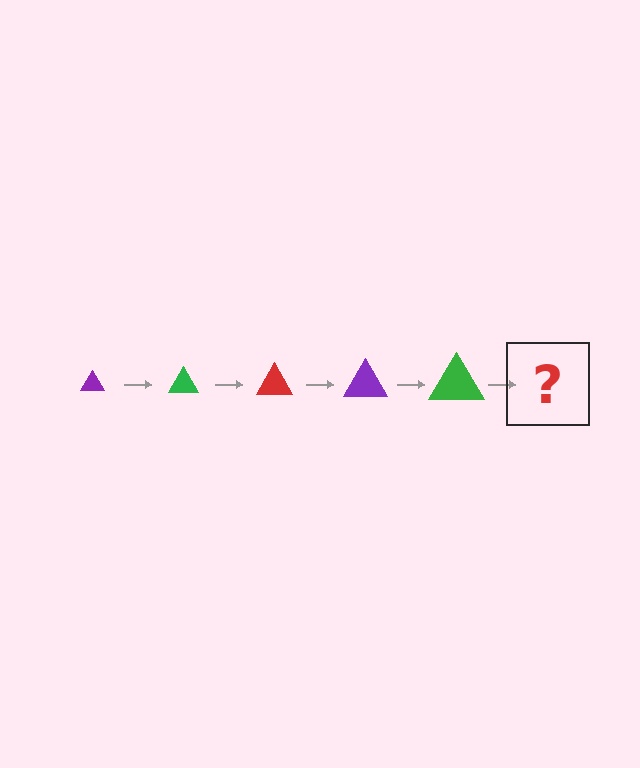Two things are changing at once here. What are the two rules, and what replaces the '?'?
The two rules are that the triangle grows larger each step and the color cycles through purple, green, and red. The '?' should be a red triangle, larger than the previous one.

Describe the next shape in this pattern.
It should be a red triangle, larger than the previous one.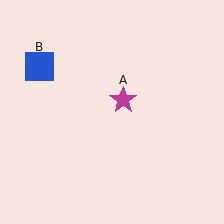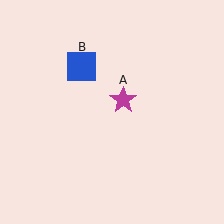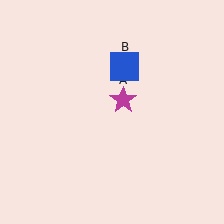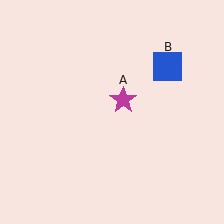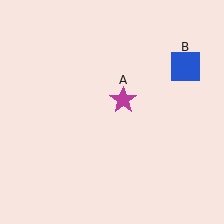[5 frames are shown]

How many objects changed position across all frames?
1 object changed position: blue square (object B).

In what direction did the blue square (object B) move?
The blue square (object B) moved right.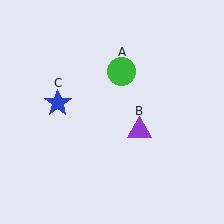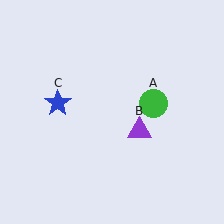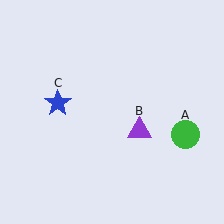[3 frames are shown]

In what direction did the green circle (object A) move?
The green circle (object A) moved down and to the right.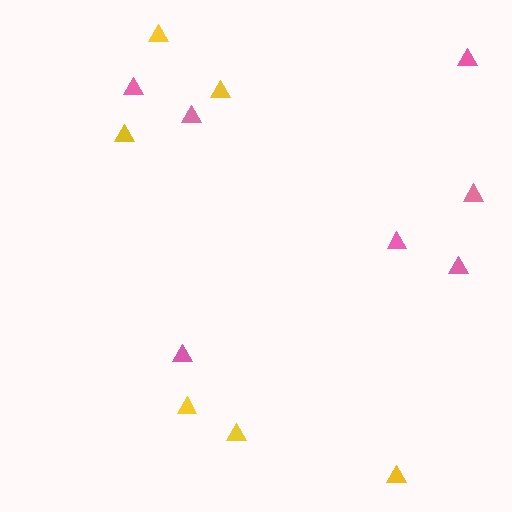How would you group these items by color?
There are 2 groups: one group of pink triangles (7) and one group of yellow triangles (6).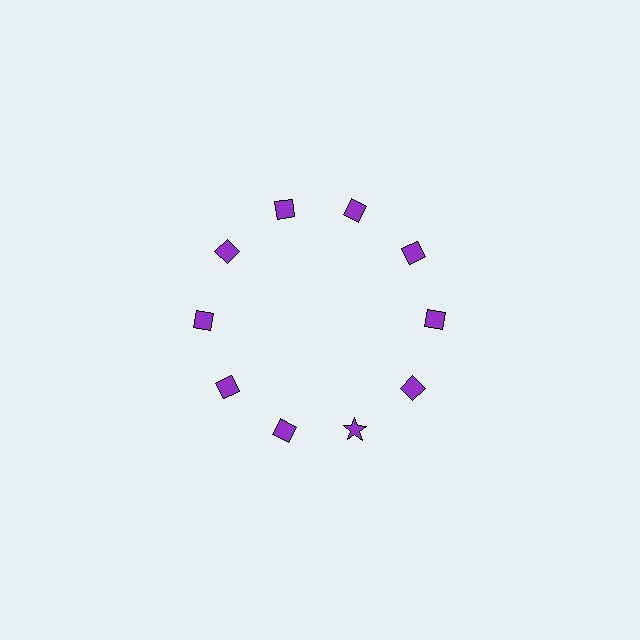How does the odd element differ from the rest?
It has a different shape: star instead of diamond.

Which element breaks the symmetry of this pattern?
The purple star at roughly the 5 o'clock position breaks the symmetry. All other shapes are purple diamonds.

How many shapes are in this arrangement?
There are 10 shapes arranged in a ring pattern.